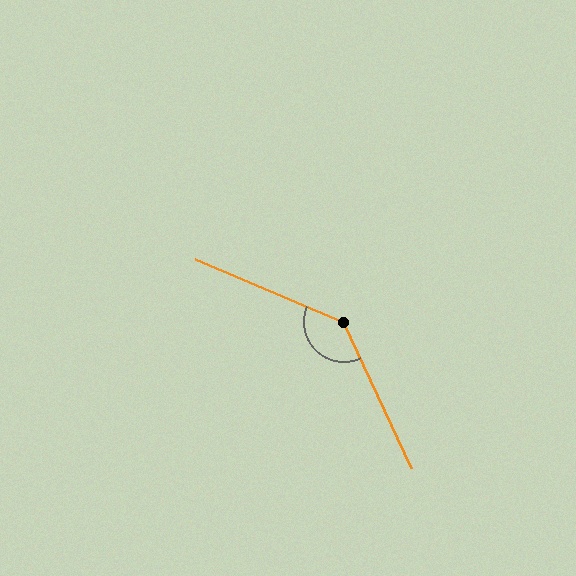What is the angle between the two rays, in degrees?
Approximately 138 degrees.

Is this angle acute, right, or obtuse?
It is obtuse.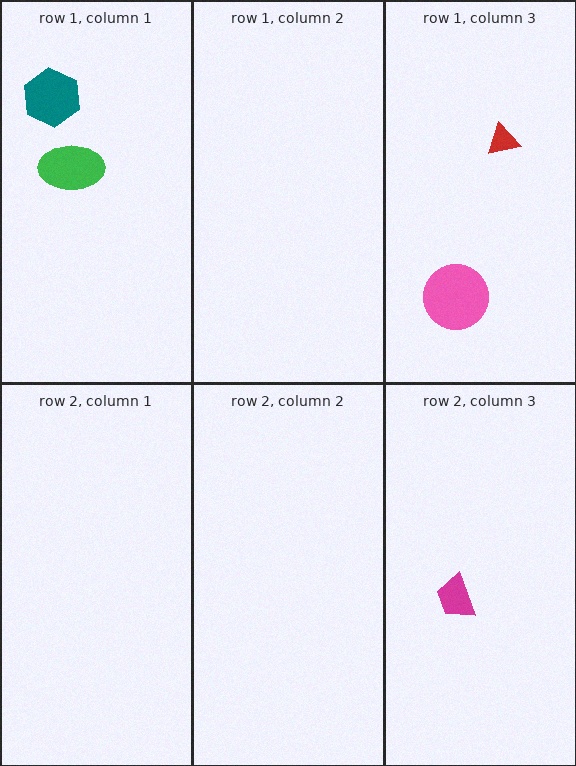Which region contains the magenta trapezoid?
The row 2, column 3 region.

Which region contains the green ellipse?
The row 1, column 1 region.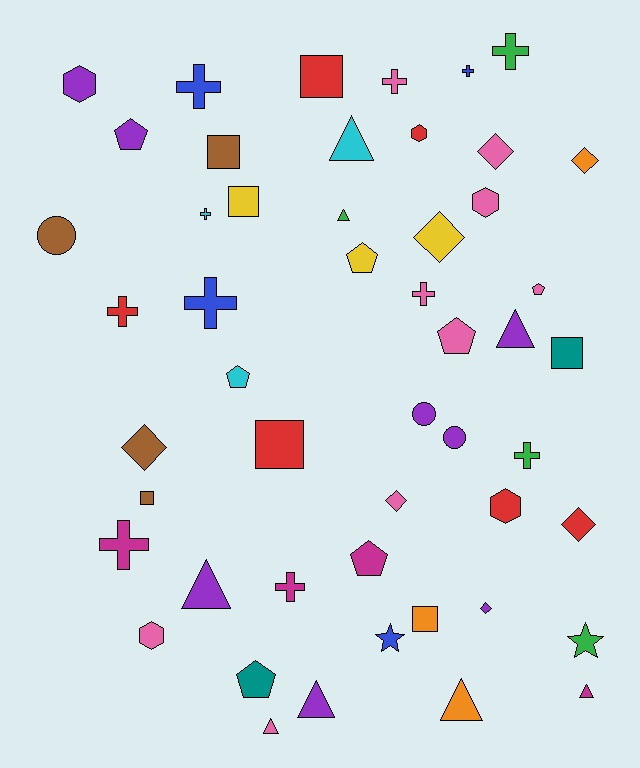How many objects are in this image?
There are 50 objects.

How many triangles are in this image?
There are 8 triangles.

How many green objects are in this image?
There are 4 green objects.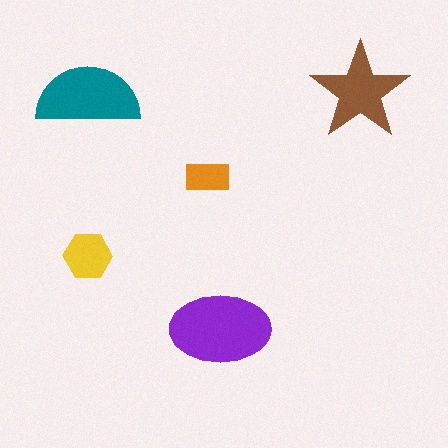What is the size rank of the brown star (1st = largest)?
3rd.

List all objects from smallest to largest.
The orange rectangle, the yellow hexagon, the brown star, the teal semicircle, the purple ellipse.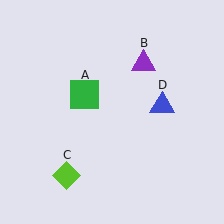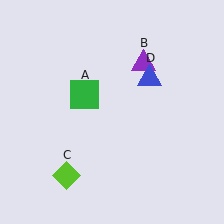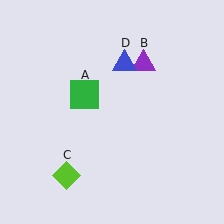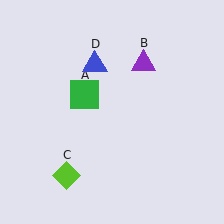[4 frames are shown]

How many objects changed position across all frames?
1 object changed position: blue triangle (object D).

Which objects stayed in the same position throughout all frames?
Green square (object A) and purple triangle (object B) and lime diamond (object C) remained stationary.